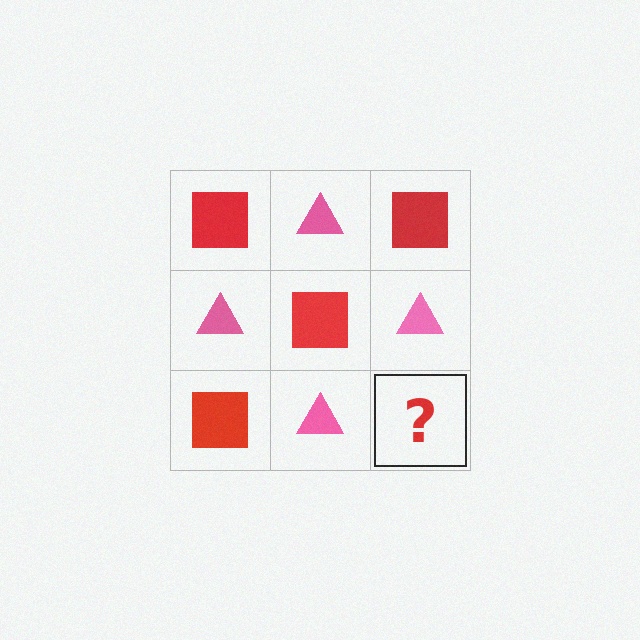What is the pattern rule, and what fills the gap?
The rule is that it alternates red square and pink triangle in a checkerboard pattern. The gap should be filled with a red square.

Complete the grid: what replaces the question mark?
The question mark should be replaced with a red square.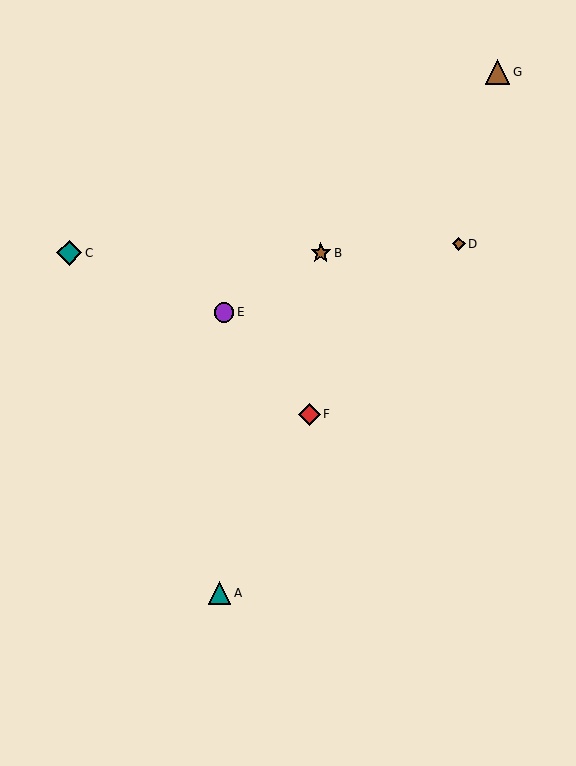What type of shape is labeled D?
Shape D is a brown diamond.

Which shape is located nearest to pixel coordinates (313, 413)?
The red diamond (labeled F) at (309, 414) is nearest to that location.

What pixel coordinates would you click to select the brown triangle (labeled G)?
Click at (497, 72) to select the brown triangle G.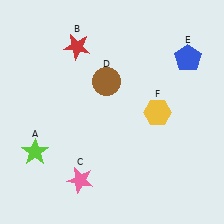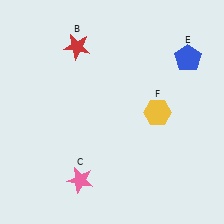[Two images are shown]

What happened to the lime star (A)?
The lime star (A) was removed in Image 2. It was in the bottom-left area of Image 1.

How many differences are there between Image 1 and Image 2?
There are 2 differences between the two images.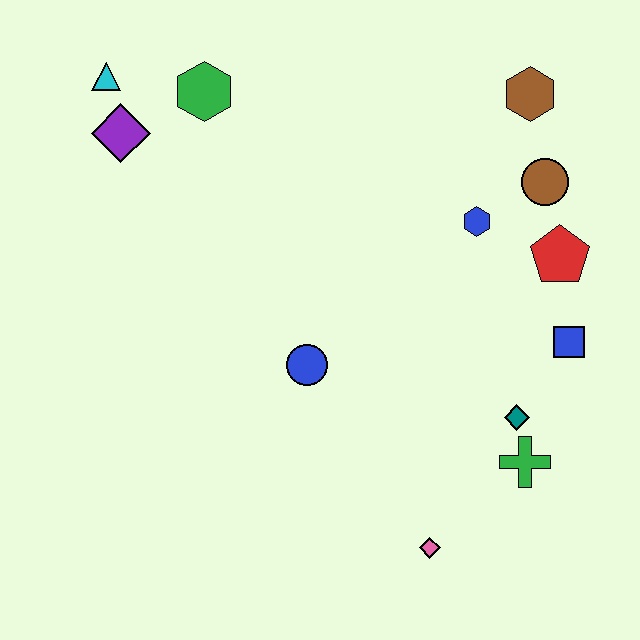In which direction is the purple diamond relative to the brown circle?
The purple diamond is to the left of the brown circle.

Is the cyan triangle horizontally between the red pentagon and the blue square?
No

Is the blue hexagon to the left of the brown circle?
Yes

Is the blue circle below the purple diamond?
Yes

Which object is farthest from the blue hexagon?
The cyan triangle is farthest from the blue hexagon.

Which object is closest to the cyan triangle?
The purple diamond is closest to the cyan triangle.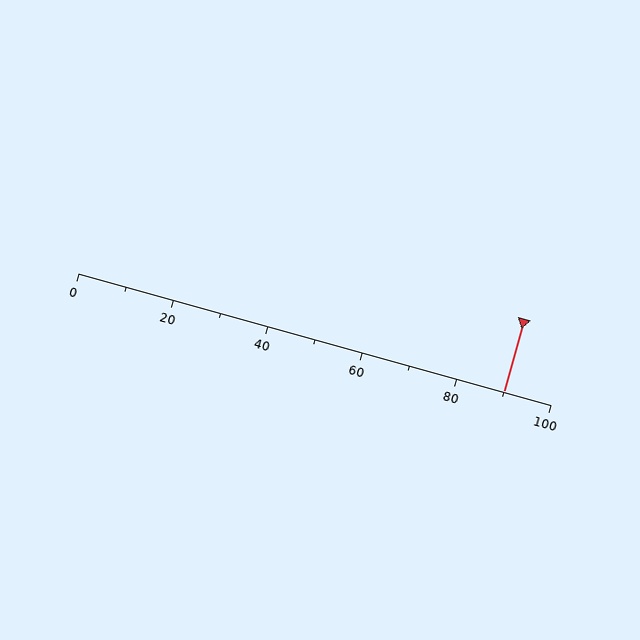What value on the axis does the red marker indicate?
The marker indicates approximately 90.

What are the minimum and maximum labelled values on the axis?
The axis runs from 0 to 100.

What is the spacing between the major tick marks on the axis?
The major ticks are spaced 20 apart.